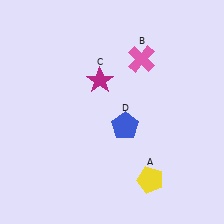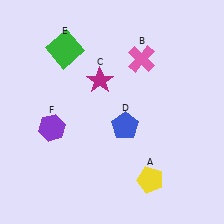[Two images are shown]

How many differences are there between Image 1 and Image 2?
There are 2 differences between the two images.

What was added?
A green square (E), a purple hexagon (F) were added in Image 2.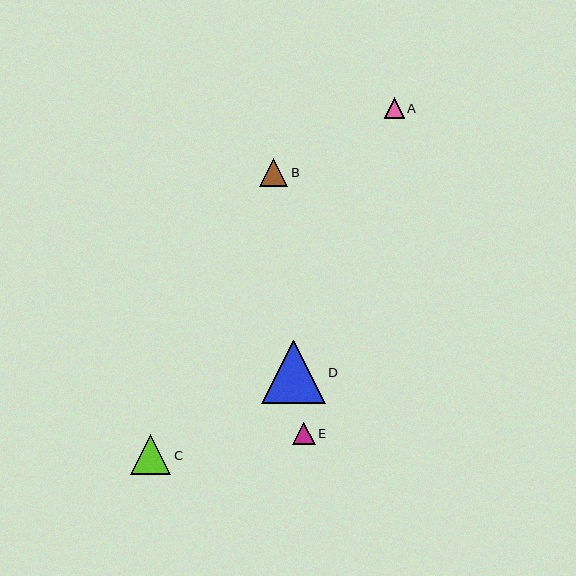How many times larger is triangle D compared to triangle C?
Triangle D is approximately 1.6 times the size of triangle C.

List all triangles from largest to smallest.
From largest to smallest: D, C, B, E, A.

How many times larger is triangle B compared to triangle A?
Triangle B is approximately 1.4 times the size of triangle A.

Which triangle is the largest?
Triangle D is the largest with a size of approximately 64 pixels.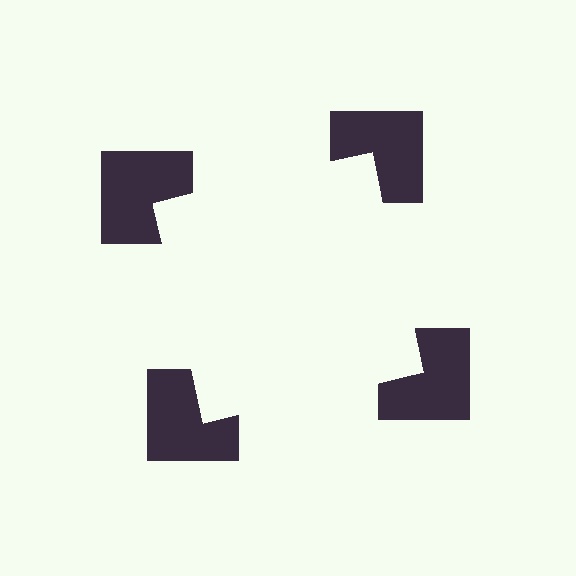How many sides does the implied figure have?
4 sides.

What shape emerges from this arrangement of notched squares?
An illusory square — its edges are inferred from the aligned wedge cuts in the notched squares, not physically drawn.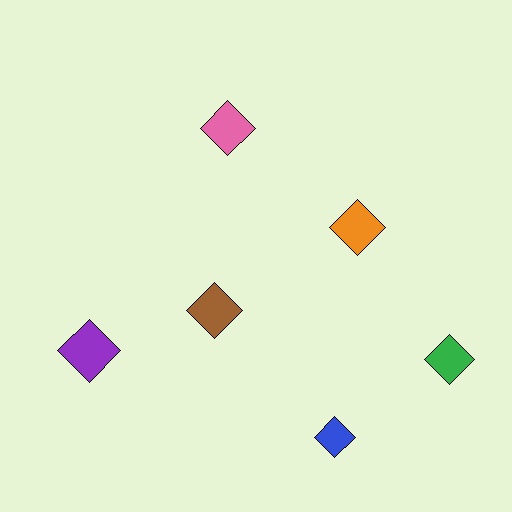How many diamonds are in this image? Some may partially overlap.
There are 6 diamonds.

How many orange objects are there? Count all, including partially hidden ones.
There is 1 orange object.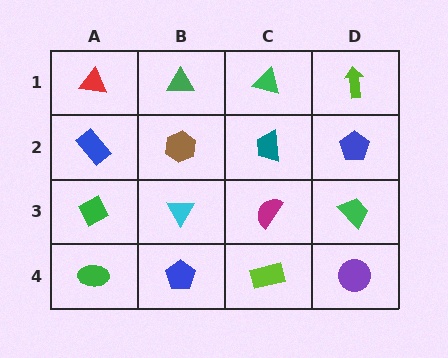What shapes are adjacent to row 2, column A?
A red triangle (row 1, column A), a green diamond (row 3, column A), a brown hexagon (row 2, column B).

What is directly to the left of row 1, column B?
A red triangle.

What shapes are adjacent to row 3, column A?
A blue rectangle (row 2, column A), a green ellipse (row 4, column A), a cyan triangle (row 3, column B).